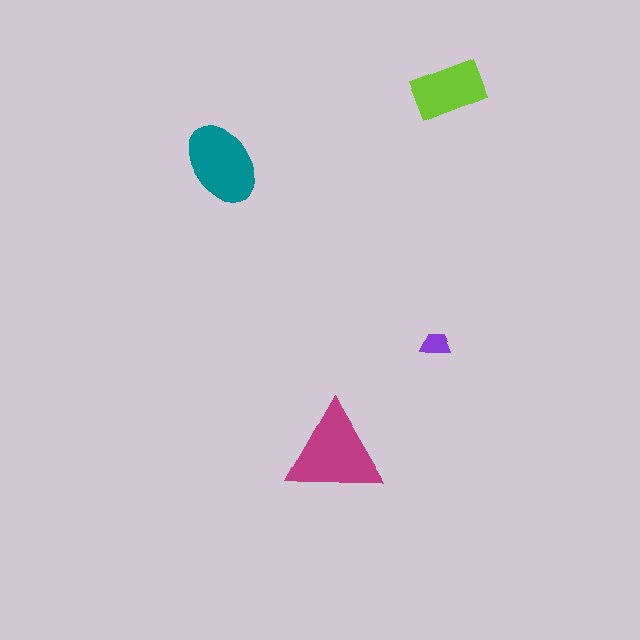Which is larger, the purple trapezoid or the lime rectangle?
The lime rectangle.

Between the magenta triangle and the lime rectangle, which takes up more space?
The magenta triangle.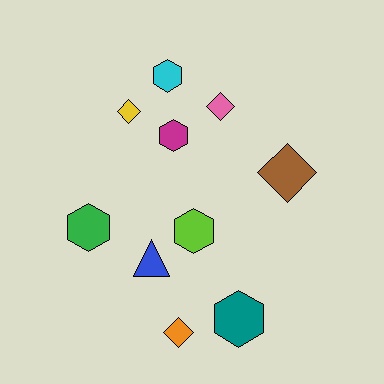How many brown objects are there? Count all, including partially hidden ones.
There is 1 brown object.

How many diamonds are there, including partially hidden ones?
There are 4 diamonds.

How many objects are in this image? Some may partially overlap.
There are 10 objects.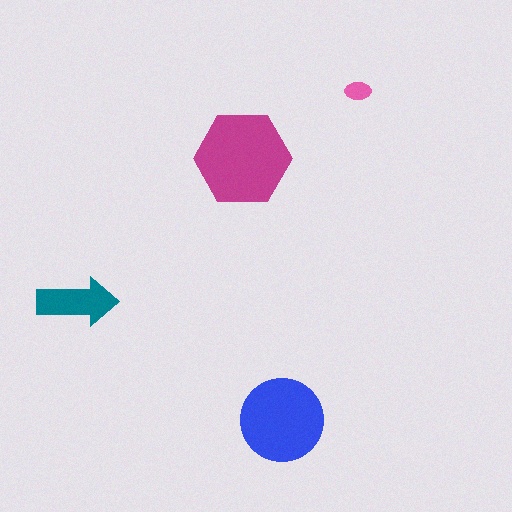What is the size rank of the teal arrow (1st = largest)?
3rd.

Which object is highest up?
The pink ellipse is topmost.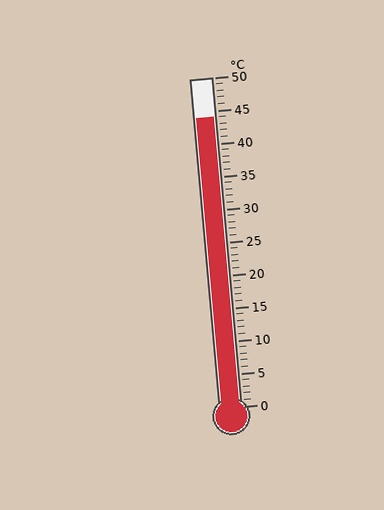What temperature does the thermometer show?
The thermometer shows approximately 44°C.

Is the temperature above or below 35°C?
The temperature is above 35°C.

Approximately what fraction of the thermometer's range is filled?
The thermometer is filled to approximately 90% of its range.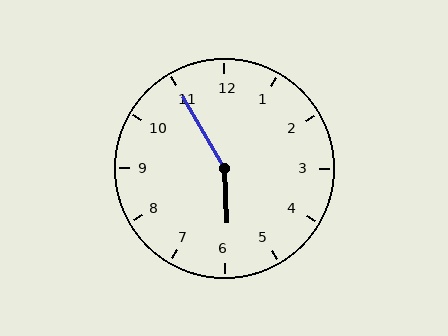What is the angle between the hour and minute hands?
Approximately 152 degrees.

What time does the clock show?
5:55.